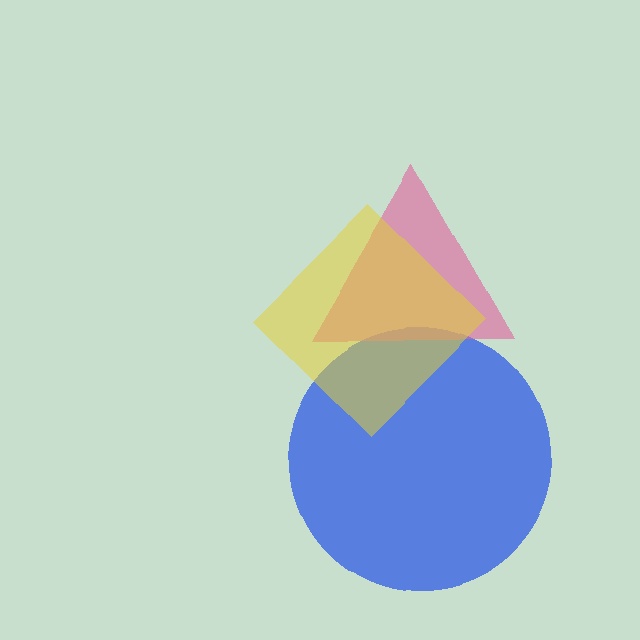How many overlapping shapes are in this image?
There are 3 overlapping shapes in the image.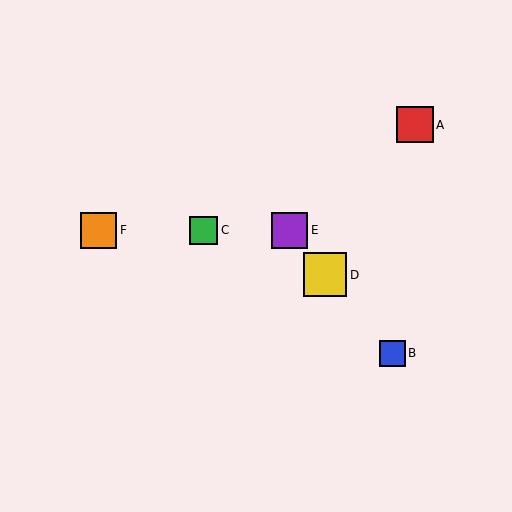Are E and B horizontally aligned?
No, E is at y≈230 and B is at y≈353.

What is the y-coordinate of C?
Object C is at y≈230.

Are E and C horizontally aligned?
Yes, both are at y≈230.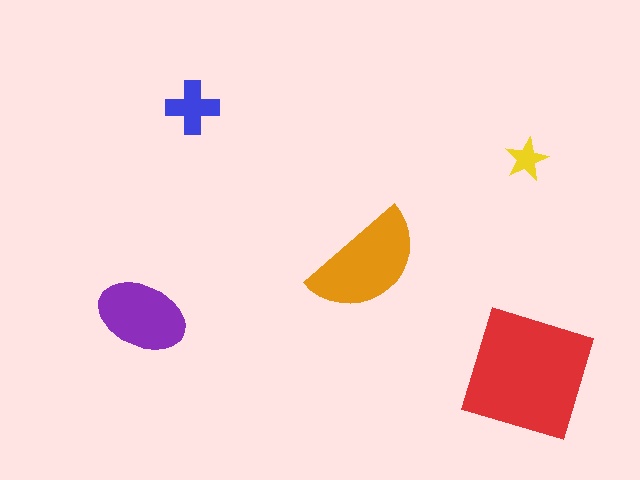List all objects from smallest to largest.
The yellow star, the blue cross, the purple ellipse, the orange semicircle, the red square.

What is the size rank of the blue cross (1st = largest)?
4th.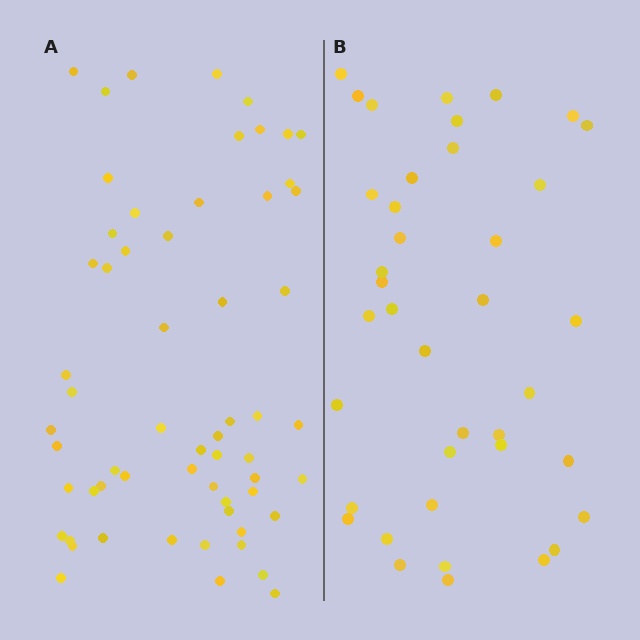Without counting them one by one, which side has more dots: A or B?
Region A (the left region) has more dots.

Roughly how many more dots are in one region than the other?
Region A has approximately 20 more dots than region B.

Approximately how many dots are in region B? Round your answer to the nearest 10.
About 40 dots. (The exact count is 39, which rounds to 40.)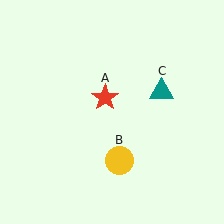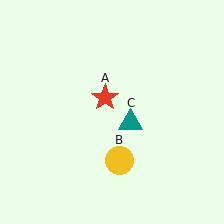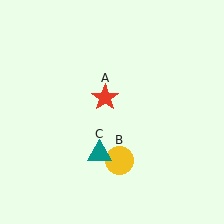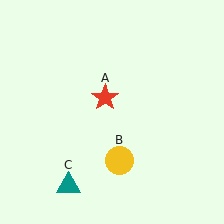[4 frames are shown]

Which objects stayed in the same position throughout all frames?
Red star (object A) and yellow circle (object B) remained stationary.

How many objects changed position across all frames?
1 object changed position: teal triangle (object C).